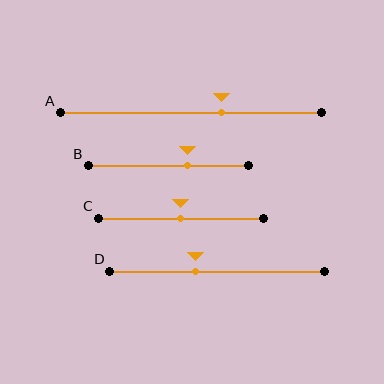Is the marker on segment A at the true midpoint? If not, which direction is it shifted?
No, the marker on segment A is shifted to the right by about 12% of the segment length.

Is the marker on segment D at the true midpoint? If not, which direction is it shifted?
No, the marker on segment D is shifted to the left by about 10% of the segment length.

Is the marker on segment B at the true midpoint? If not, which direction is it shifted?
No, the marker on segment B is shifted to the right by about 12% of the segment length.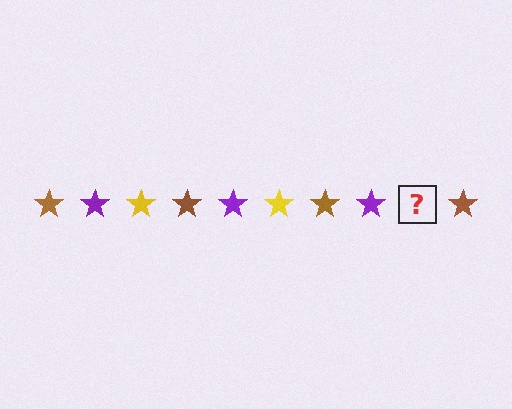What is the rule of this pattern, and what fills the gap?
The rule is that the pattern cycles through brown, purple, yellow stars. The gap should be filled with a yellow star.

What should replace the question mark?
The question mark should be replaced with a yellow star.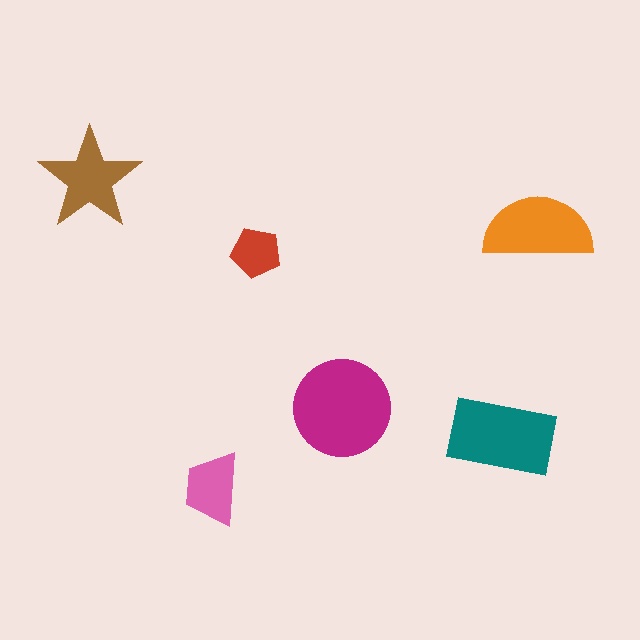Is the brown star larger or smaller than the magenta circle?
Smaller.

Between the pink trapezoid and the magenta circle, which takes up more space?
The magenta circle.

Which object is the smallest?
The red pentagon.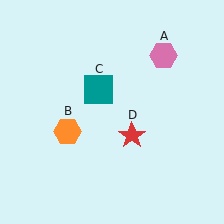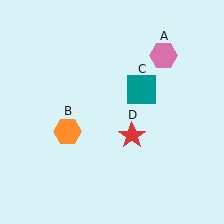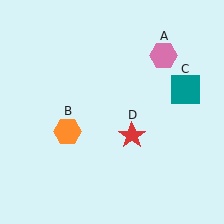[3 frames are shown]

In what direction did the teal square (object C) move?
The teal square (object C) moved right.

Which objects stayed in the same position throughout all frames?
Pink hexagon (object A) and orange hexagon (object B) and red star (object D) remained stationary.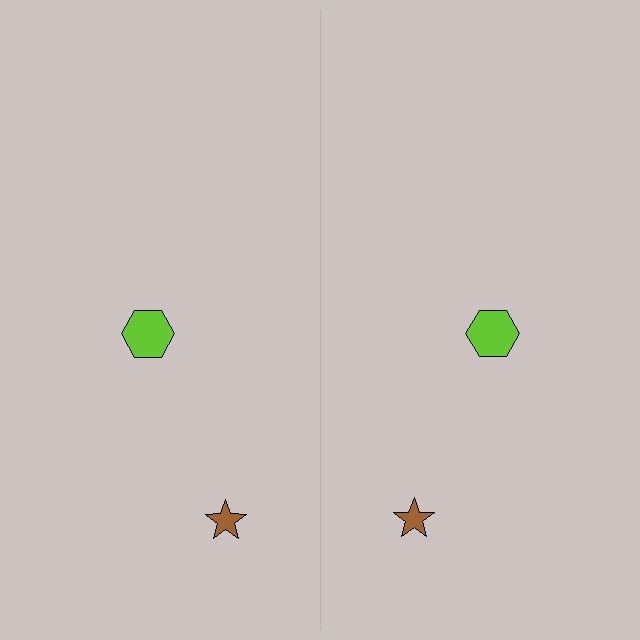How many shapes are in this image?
There are 4 shapes in this image.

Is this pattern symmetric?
Yes, this pattern has bilateral (reflection) symmetry.